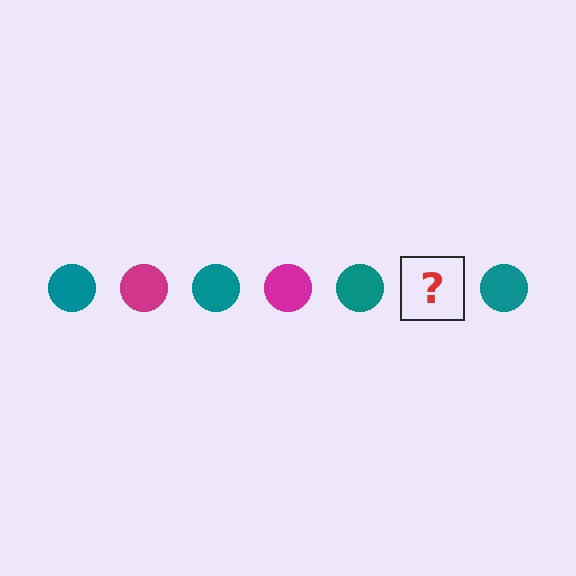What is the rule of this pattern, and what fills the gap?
The rule is that the pattern cycles through teal, magenta circles. The gap should be filled with a magenta circle.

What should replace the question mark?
The question mark should be replaced with a magenta circle.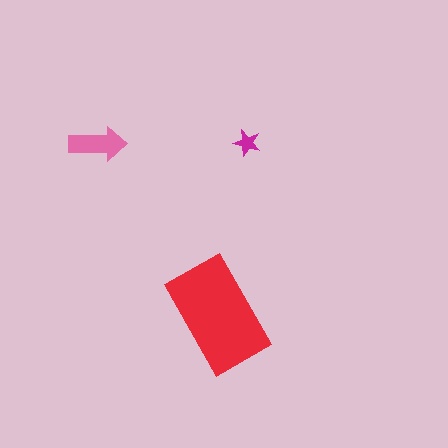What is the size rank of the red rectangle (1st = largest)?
1st.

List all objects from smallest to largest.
The magenta star, the pink arrow, the red rectangle.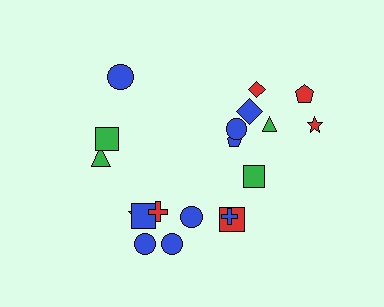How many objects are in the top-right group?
There are 8 objects.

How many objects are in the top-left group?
There are 3 objects.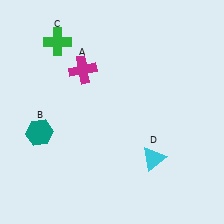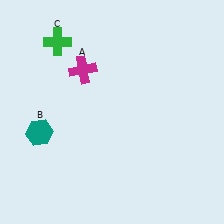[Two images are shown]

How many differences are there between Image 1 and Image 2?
There is 1 difference between the two images.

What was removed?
The cyan triangle (D) was removed in Image 2.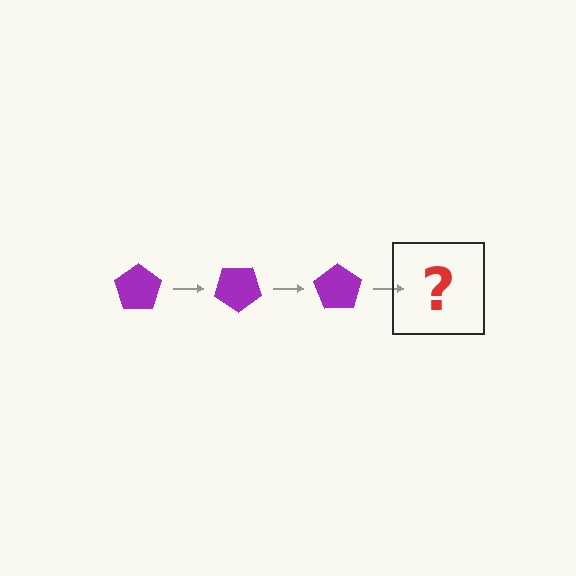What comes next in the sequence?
The next element should be a purple pentagon rotated 105 degrees.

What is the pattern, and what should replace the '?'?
The pattern is that the pentagon rotates 35 degrees each step. The '?' should be a purple pentagon rotated 105 degrees.